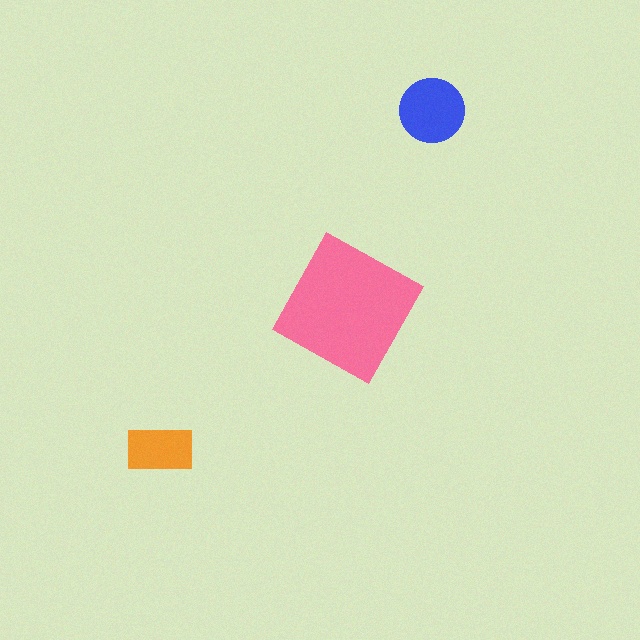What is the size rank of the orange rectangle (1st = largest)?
3rd.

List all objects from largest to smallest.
The pink square, the blue circle, the orange rectangle.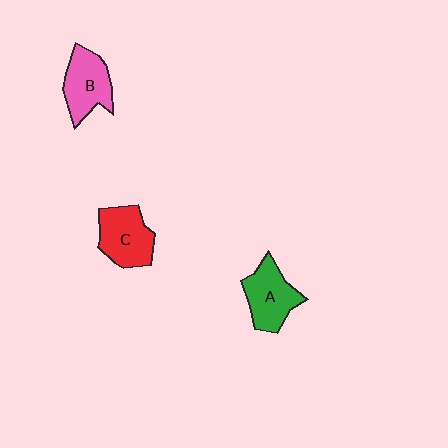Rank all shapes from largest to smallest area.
From largest to smallest: C (red), A (green), B (pink).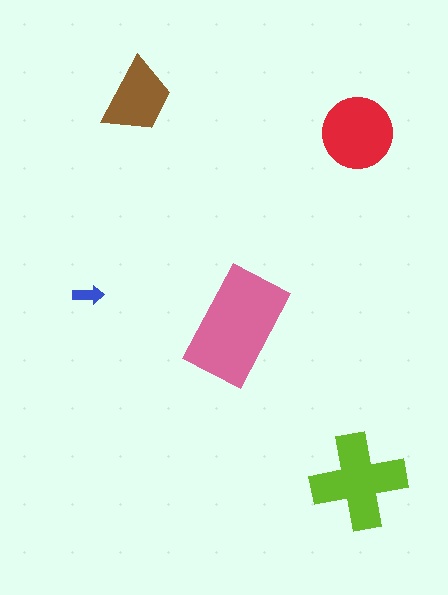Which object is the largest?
The pink rectangle.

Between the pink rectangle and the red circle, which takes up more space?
The pink rectangle.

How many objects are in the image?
There are 5 objects in the image.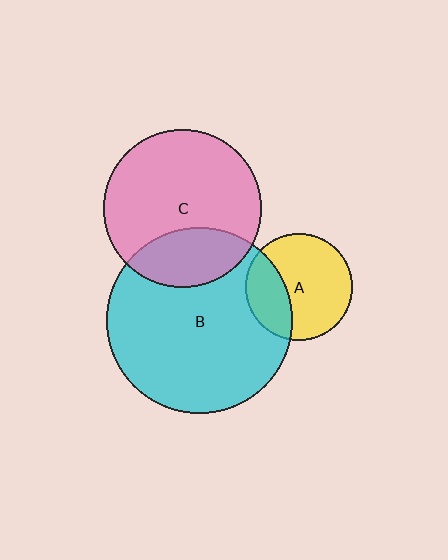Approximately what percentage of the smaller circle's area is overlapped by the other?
Approximately 25%.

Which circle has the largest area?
Circle B (cyan).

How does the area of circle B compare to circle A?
Approximately 3.0 times.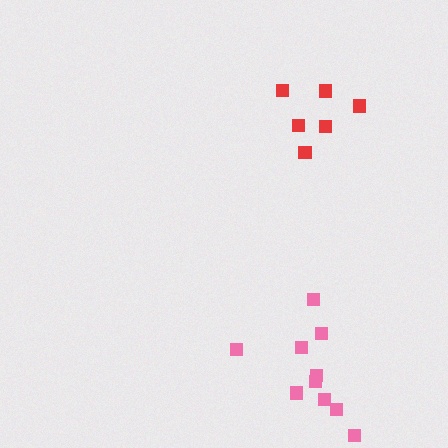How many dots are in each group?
Group 1: 6 dots, Group 2: 10 dots (16 total).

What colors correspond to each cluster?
The clusters are colored: red, pink.